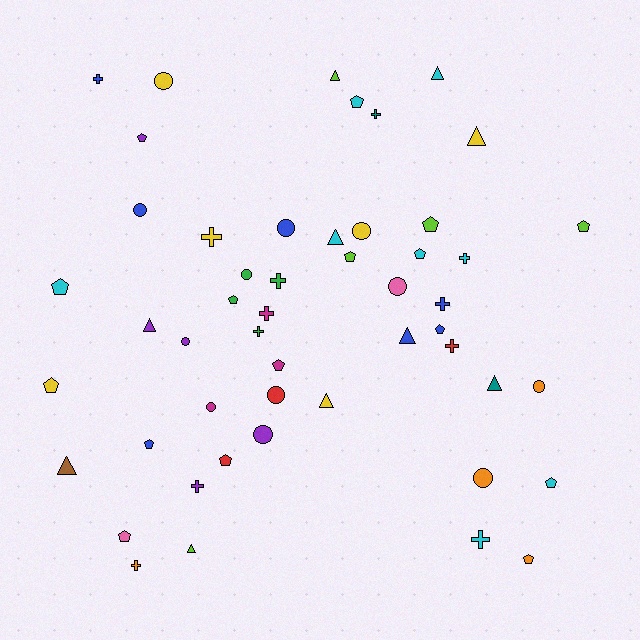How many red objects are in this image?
There are 3 red objects.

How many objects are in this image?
There are 50 objects.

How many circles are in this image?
There are 12 circles.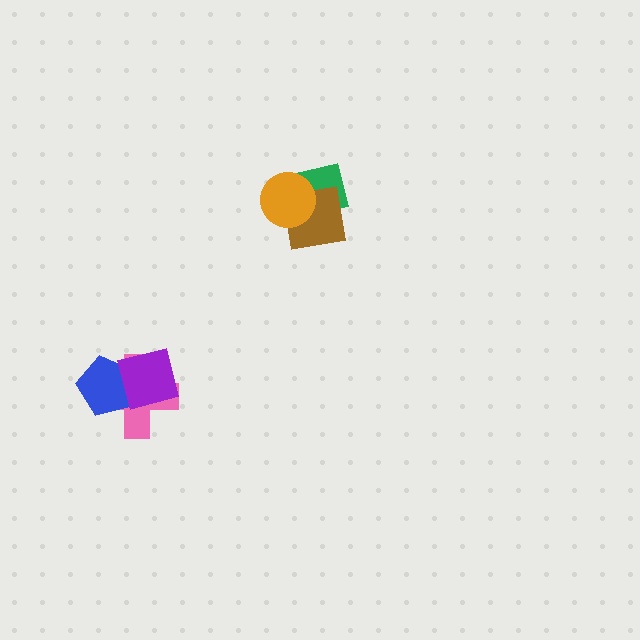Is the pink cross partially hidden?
Yes, it is partially covered by another shape.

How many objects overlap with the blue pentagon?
2 objects overlap with the blue pentagon.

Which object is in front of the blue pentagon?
The purple square is in front of the blue pentagon.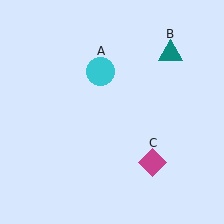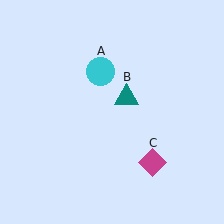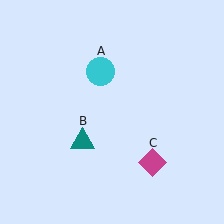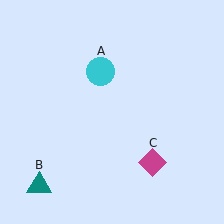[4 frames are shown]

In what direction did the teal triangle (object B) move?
The teal triangle (object B) moved down and to the left.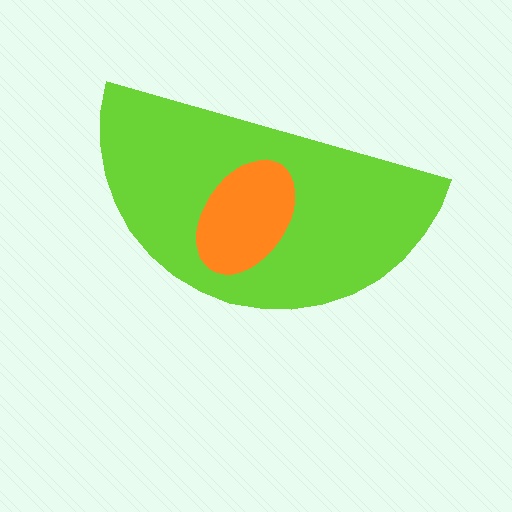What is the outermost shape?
The lime semicircle.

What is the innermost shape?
The orange ellipse.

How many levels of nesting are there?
2.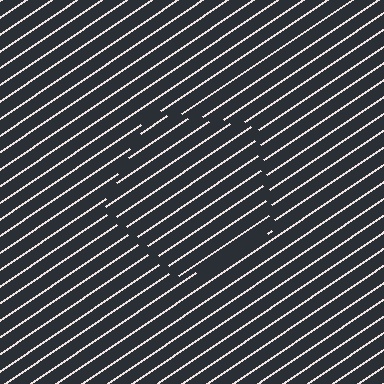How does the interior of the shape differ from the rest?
The interior of the shape contains the same grating, shifted by half a period — the contour is defined by the phase discontinuity where line-ends from the inner and outer gratings abut.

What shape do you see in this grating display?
An illusory pentagon. The interior of the shape contains the same grating, shifted by half a period — the contour is defined by the phase discontinuity where line-ends from the inner and outer gratings abut.